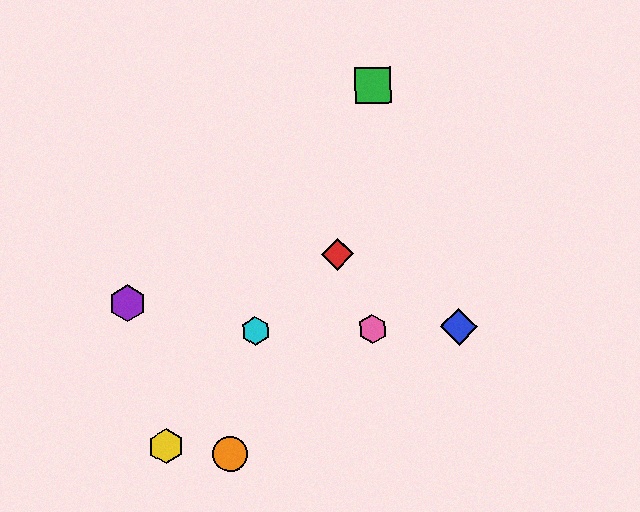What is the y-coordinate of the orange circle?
The orange circle is at y≈454.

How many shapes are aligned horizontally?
3 shapes (the blue diamond, the cyan hexagon, the pink hexagon) are aligned horizontally.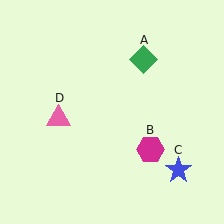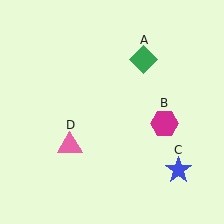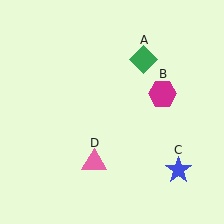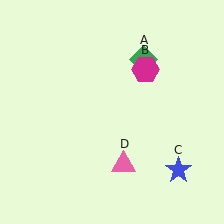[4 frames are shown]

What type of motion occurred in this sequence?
The magenta hexagon (object B), pink triangle (object D) rotated counterclockwise around the center of the scene.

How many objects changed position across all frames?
2 objects changed position: magenta hexagon (object B), pink triangle (object D).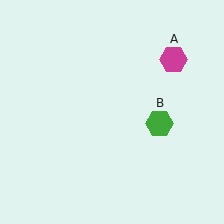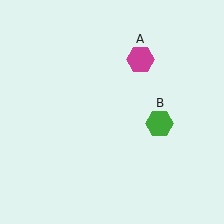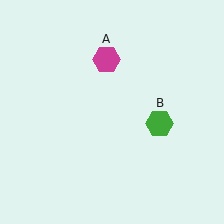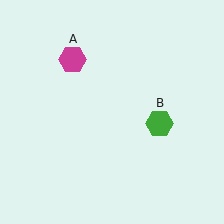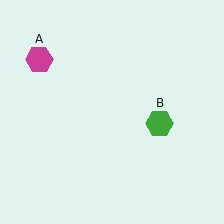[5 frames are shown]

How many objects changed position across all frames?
1 object changed position: magenta hexagon (object A).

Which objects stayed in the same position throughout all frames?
Green hexagon (object B) remained stationary.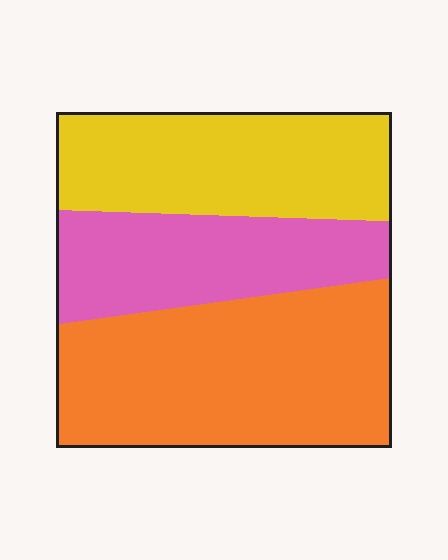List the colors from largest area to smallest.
From largest to smallest: orange, yellow, pink.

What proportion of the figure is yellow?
Yellow covers about 30% of the figure.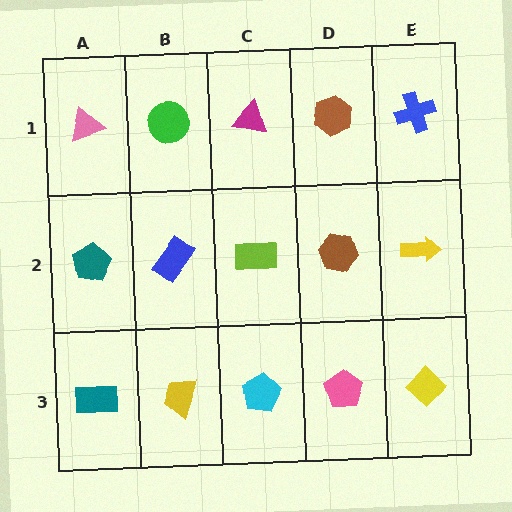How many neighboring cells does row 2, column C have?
4.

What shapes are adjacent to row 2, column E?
A blue cross (row 1, column E), a yellow diamond (row 3, column E), a brown hexagon (row 2, column D).